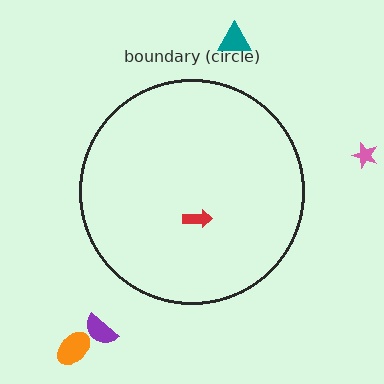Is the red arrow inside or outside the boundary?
Inside.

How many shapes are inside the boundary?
1 inside, 4 outside.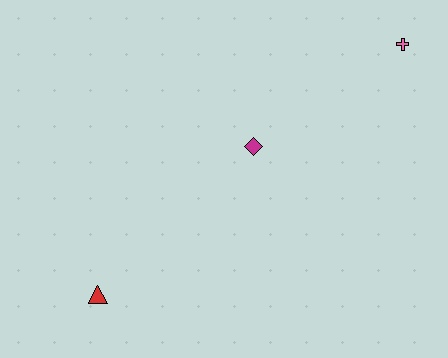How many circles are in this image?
There are no circles.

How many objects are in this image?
There are 3 objects.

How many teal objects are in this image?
There are no teal objects.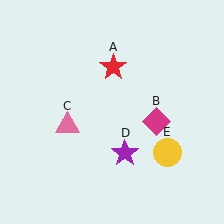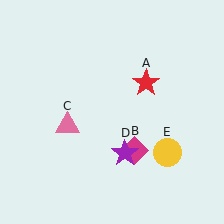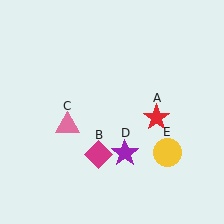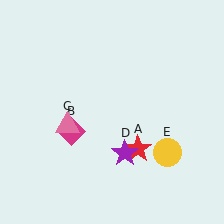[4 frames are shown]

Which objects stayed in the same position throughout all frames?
Pink triangle (object C) and purple star (object D) and yellow circle (object E) remained stationary.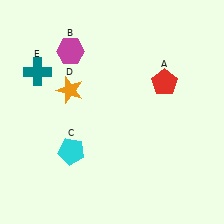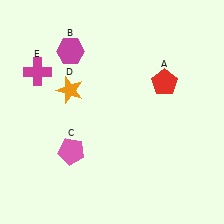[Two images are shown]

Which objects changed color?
C changed from cyan to pink. E changed from teal to magenta.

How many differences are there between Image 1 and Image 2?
There are 2 differences between the two images.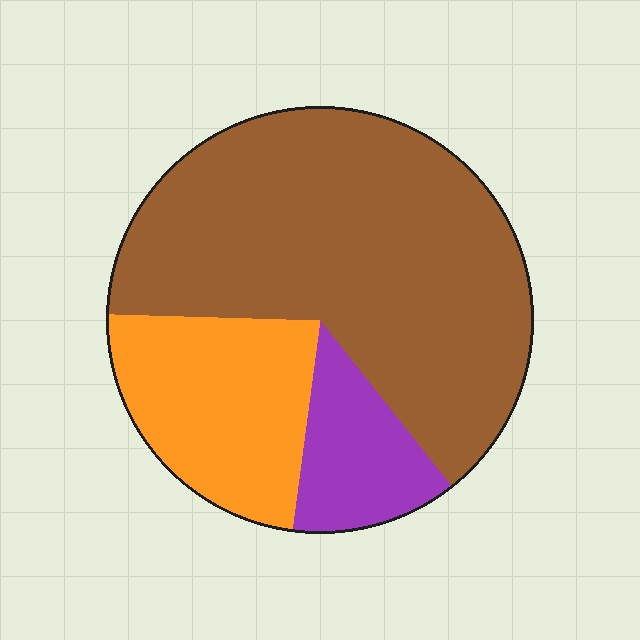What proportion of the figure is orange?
Orange covers around 25% of the figure.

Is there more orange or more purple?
Orange.